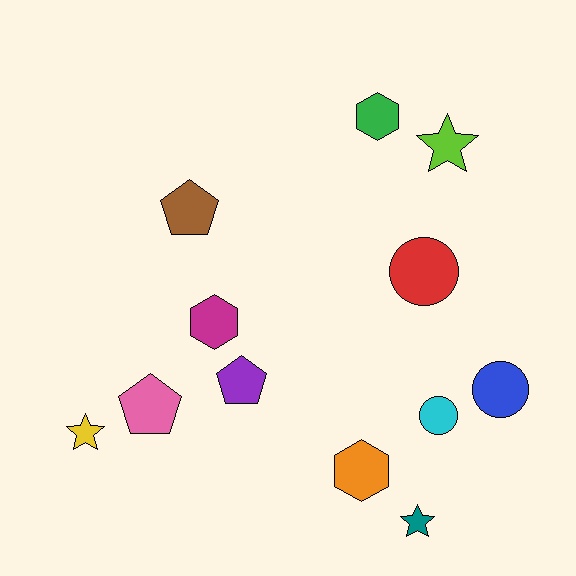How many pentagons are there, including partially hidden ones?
There are 3 pentagons.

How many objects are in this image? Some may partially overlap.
There are 12 objects.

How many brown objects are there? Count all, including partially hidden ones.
There is 1 brown object.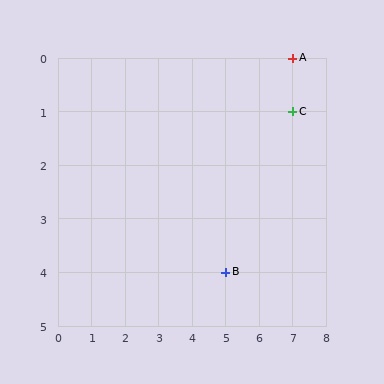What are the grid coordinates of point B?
Point B is at grid coordinates (5, 4).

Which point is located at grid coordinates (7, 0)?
Point A is at (7, 0).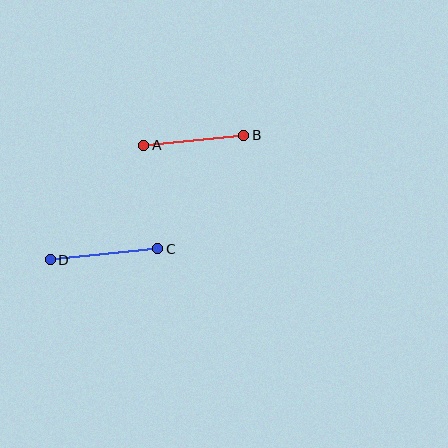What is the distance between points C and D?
The distance is approximately 108 pixels.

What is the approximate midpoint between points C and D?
The midpoint is at approximately (104, 254) pixels.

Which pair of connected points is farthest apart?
Points C and D are farthest apart.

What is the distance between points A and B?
The distance is approximately 100 pixels.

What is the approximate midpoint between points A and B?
The midpoint is at approximately (194, 140) pixels.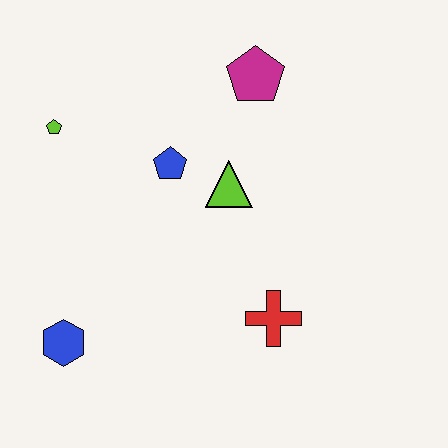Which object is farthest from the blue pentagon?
The blue hexagon is farthest from the blue pentagon.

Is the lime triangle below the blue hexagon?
No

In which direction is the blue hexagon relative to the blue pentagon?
The blue hexagon is below the blue pentagon.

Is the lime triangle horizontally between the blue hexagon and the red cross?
Yes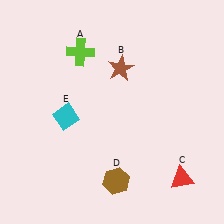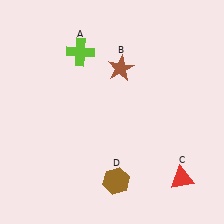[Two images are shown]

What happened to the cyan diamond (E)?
The cyan diamond (E) was removed in Image 2. It was in the bottom-left area of Image 1.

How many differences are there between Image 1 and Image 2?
There is 1 difference between the two images.